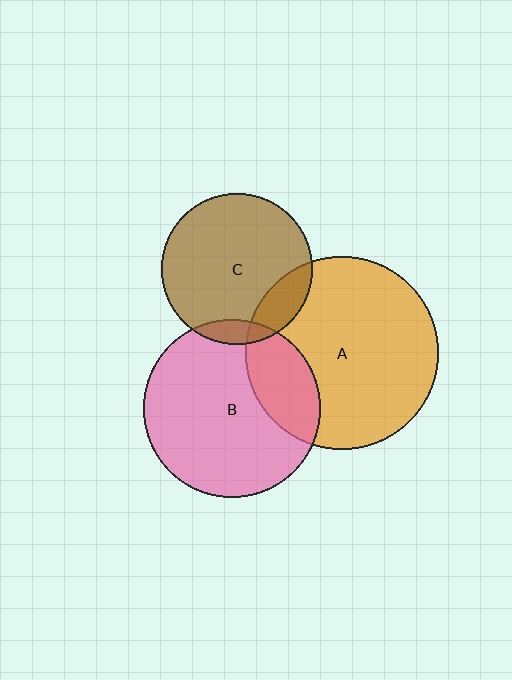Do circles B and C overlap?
Yes.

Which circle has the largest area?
Circle A (orange).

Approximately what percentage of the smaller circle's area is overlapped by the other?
Approximately 10%.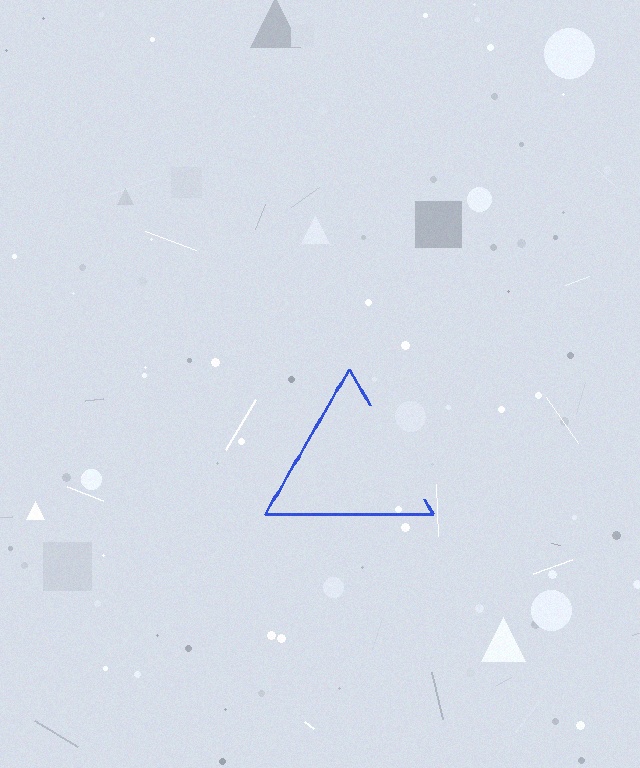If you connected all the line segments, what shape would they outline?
They would outline a triangle.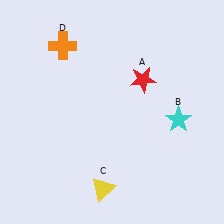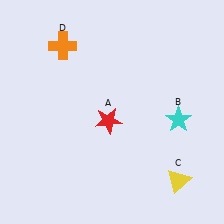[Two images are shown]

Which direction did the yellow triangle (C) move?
The yellow triangle (C) moved right.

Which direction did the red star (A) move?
The red star (A) moved down.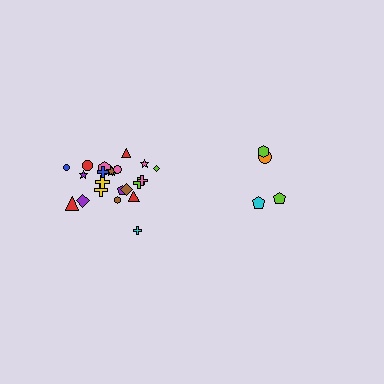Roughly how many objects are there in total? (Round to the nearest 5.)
Roughly 25 objects in total.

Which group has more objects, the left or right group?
The left group.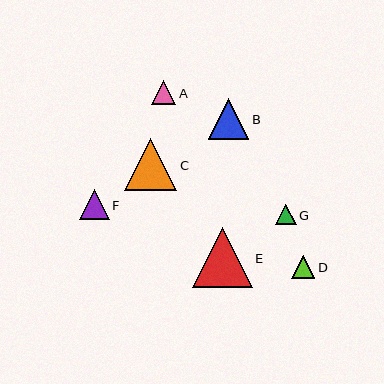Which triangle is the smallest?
Triangle G is the smallest with a size of approximately 20 pixels.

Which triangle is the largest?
Triangle E is the largest with a size of approximately 60 pixels.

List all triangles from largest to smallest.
From largest to smallest: E, C, B, F, A, D, G.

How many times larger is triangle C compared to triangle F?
Triangle C is approximately 1.7 times the size of triangle F.